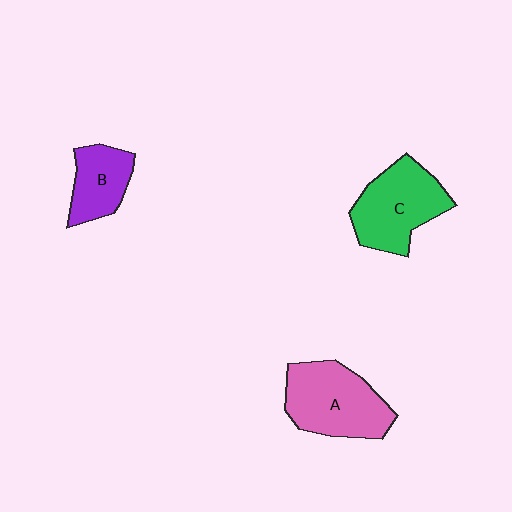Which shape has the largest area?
Shape A (pink).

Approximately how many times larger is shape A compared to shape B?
Approximately 1.6 times.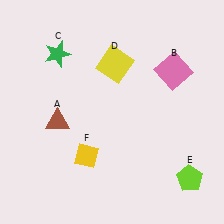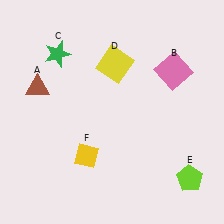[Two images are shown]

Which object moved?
The brown triangle (A) moved up.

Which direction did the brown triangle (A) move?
The brown triangle (A) moved up.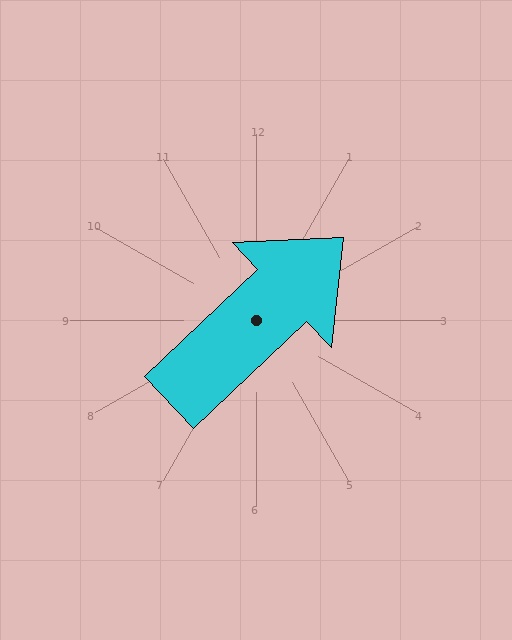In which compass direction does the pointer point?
Northeast.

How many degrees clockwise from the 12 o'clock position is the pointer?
Approximately 47 degrees.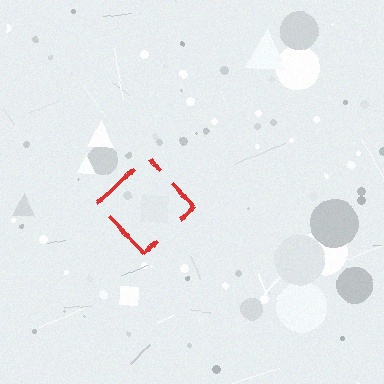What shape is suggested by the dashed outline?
The dashed outline suggests a diamond.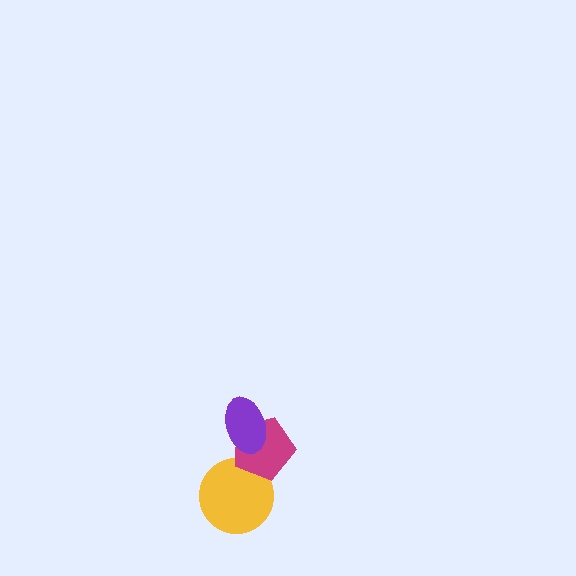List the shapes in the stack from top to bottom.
From top to bottom: the purple ellipse, the magenta pentagon, the yellow circle.